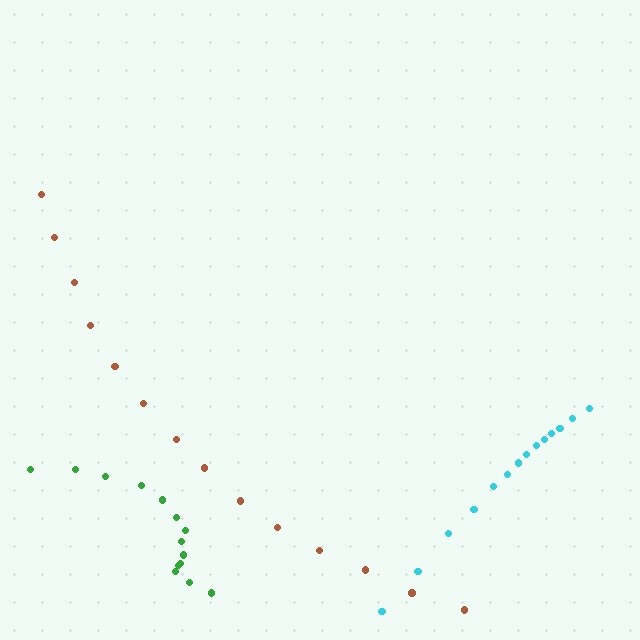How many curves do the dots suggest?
There are 3 distinct paths.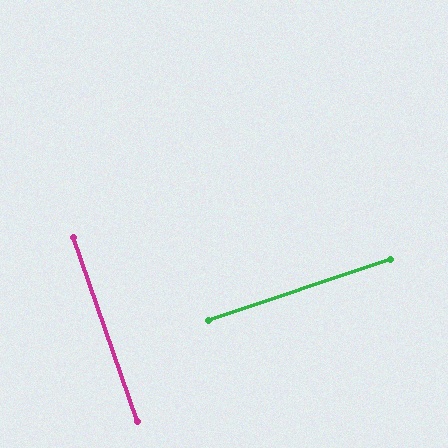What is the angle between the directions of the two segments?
Approximately 89 degrees.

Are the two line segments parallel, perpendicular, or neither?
Perpendicular — they meet at approximately 89°.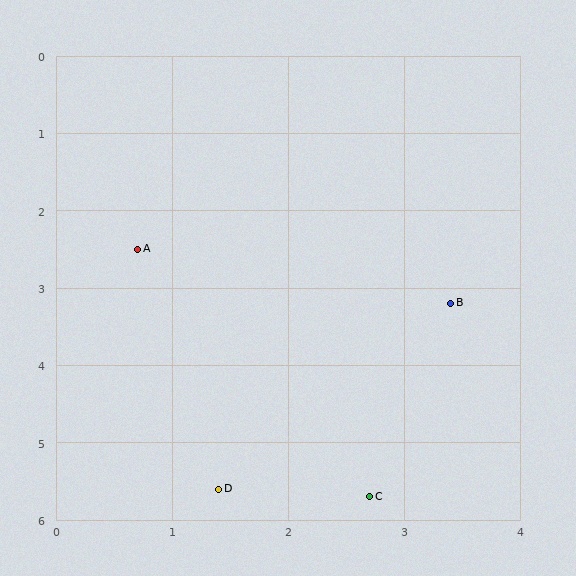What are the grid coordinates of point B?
Point B is at approximately (3.4, 3.2).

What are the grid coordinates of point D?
Point D is at approximately (1.4, 5.6).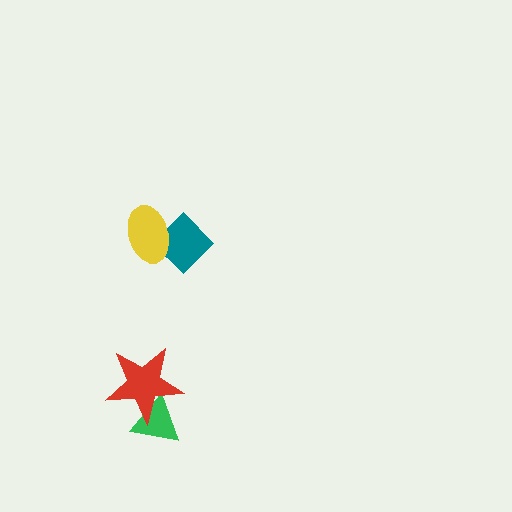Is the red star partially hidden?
No, no other shape covers it.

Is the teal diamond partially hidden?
Yes, it is partially covered by another shape.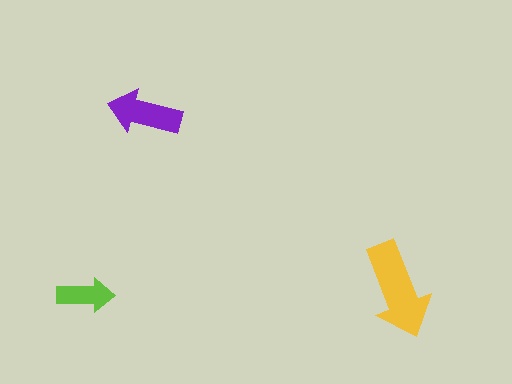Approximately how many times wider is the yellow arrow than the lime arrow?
About 1.5 times wider.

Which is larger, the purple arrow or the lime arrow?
The purple one.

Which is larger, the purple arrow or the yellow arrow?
The yellow one.